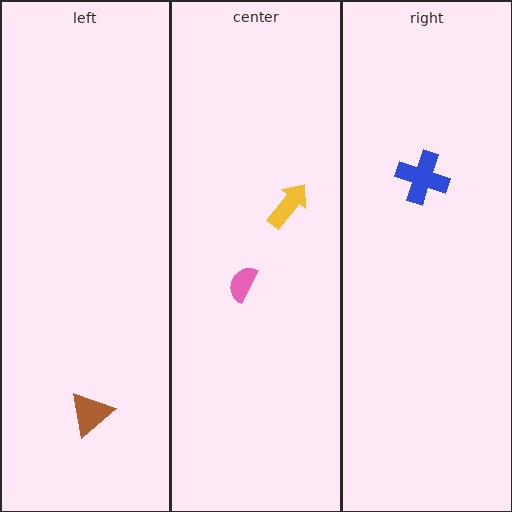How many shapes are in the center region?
2.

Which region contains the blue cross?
The right region.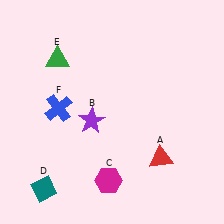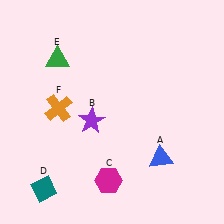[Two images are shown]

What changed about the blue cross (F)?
In Image 1, F is blue. In Image 2, it changed to orange.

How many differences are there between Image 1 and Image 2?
There are 2 differences between the two images.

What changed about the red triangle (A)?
In Image 1, A is red. In Image 2, it changed to blue.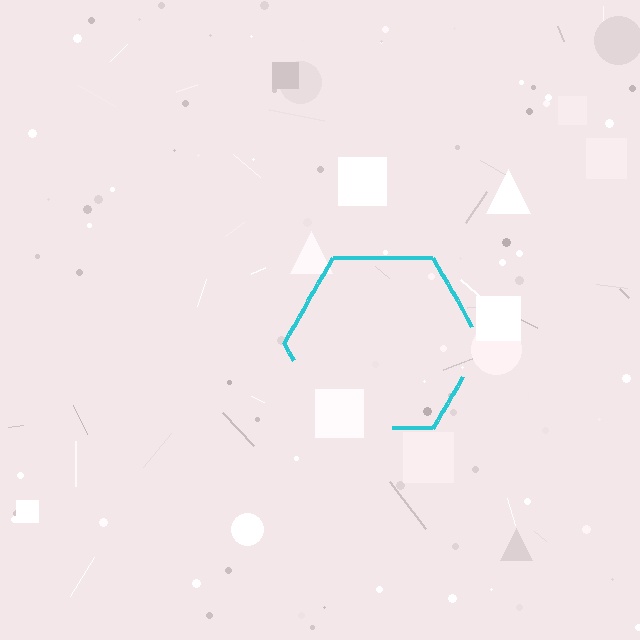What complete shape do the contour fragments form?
The contour fragments form a hexagon.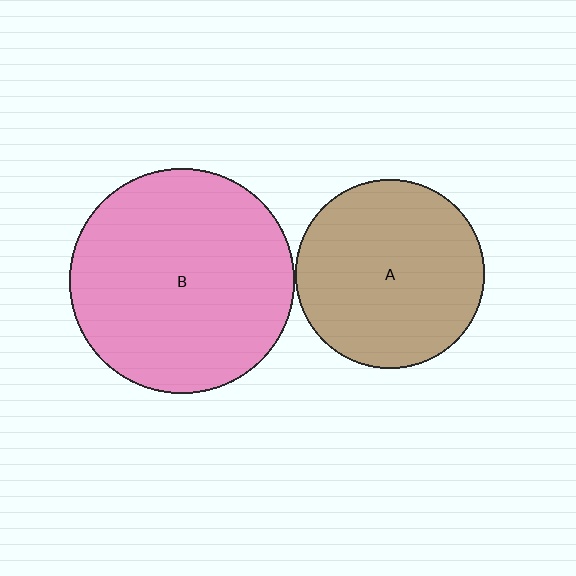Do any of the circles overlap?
No, none of the circles overlap.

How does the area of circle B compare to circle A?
Approximately 1.4 times.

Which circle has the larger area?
Circle B (pink).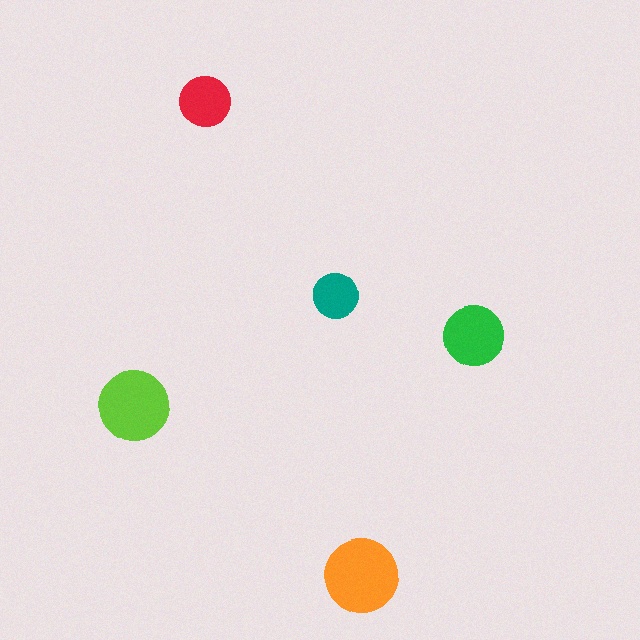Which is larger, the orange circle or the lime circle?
The orange one.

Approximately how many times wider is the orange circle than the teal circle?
About 1.5 times wider.